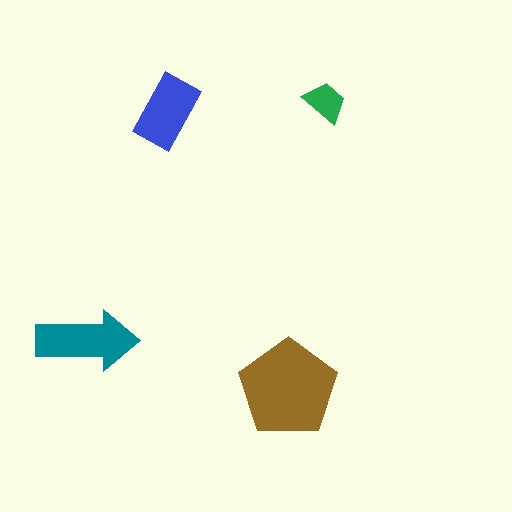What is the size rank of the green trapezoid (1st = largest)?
4th.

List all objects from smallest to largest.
The green trapezoid, the blue rectangle, the teal arrow, the brown pentagon.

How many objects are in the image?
There are 4 objects in the image.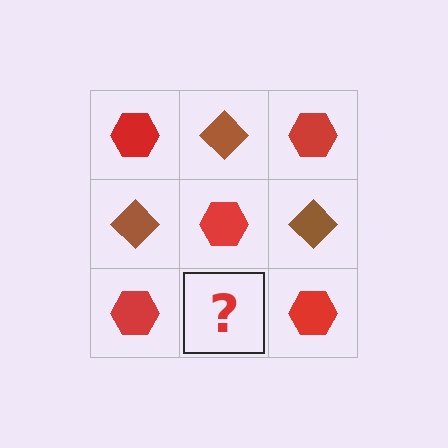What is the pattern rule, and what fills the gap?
The rule is that it alternates red hexagon and brown diamond in a checkerboard pattern. The gap should be filled with a brown diamond.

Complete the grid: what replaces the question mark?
The question mark should be replaced with a brown diamond.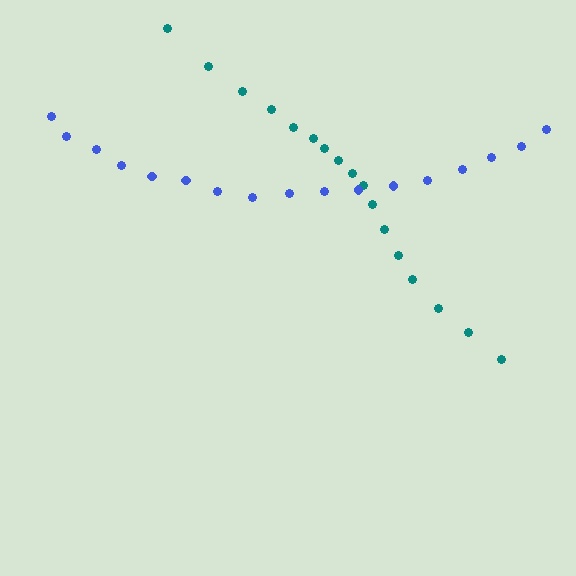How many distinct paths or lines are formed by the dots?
There are 2 distinct paths.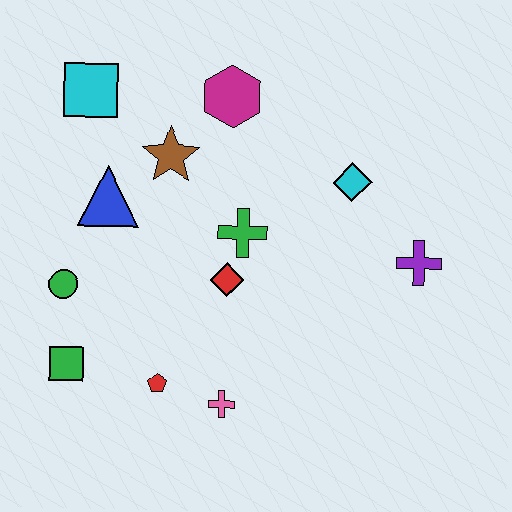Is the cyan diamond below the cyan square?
Yes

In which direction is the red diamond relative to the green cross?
The red diamond is below the green cross.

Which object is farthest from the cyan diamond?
The green square is farthest from the cyan diamond.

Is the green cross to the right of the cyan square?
Yes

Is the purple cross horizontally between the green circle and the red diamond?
No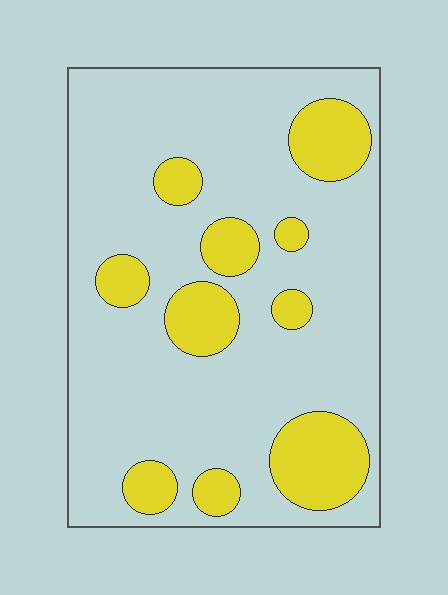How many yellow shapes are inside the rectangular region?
10.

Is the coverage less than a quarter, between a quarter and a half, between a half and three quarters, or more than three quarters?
Less than a quarter.